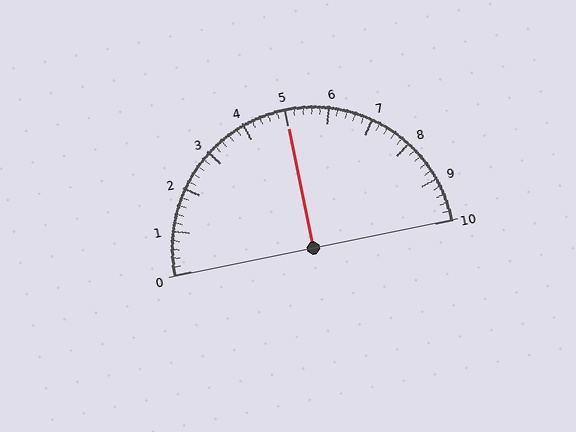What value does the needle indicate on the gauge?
The needle indicates approximately 5.0.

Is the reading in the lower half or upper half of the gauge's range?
The reading is in the upper half of the range (0 to 10).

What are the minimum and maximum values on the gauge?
The gauge ranges from 0 to 10.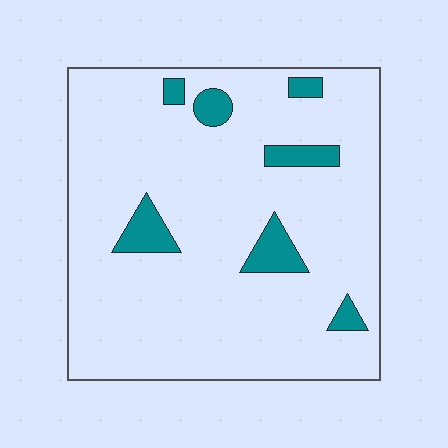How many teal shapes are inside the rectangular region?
7.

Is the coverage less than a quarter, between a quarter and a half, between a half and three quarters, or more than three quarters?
Less than a quarter.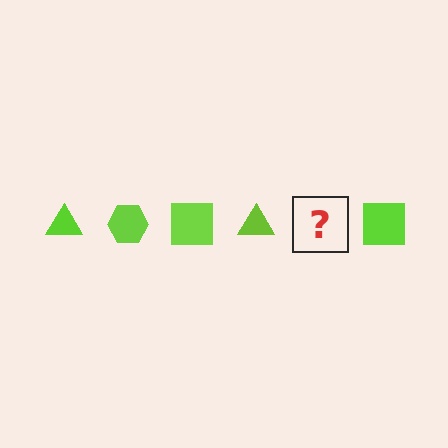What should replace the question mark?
The question mark should be replaced with a lime hexagon.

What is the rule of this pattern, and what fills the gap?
The rule is that the pattern cycles through triangle, hexagon, square shapes in lime. The gap should be filled with a lime hexagon.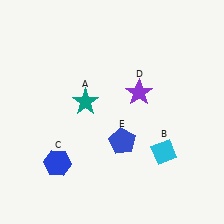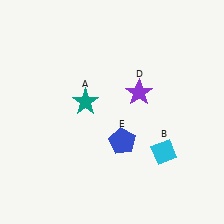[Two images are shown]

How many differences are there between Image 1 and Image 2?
There is 1 difference between the two images.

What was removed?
The blue hexagon (C) was removed in Image 2.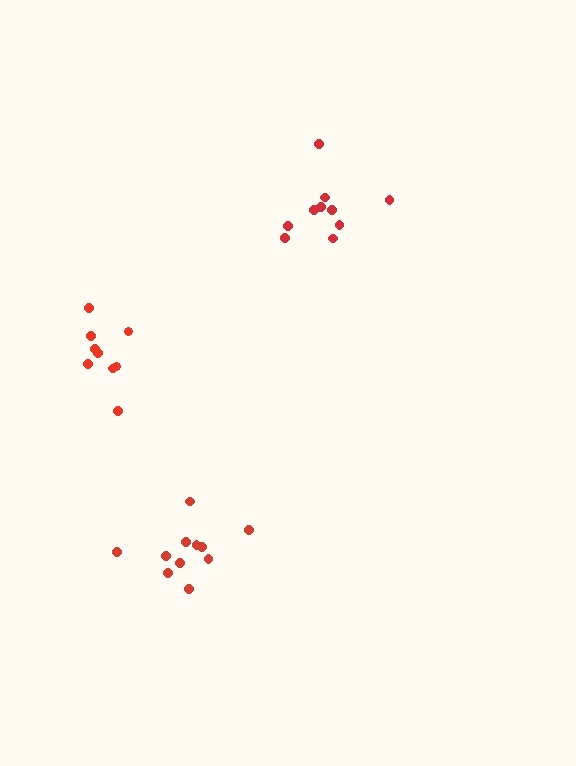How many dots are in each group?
Group 1: 10 dots, Group 2: 11 dots, Group 3: 9 dots (30 total).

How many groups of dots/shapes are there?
There are 3 groups.